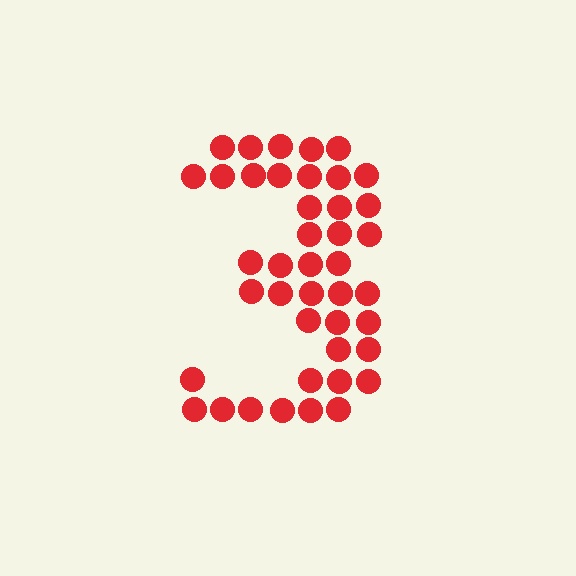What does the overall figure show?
The overall figure shows the digit 3.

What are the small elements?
The small elements are circles.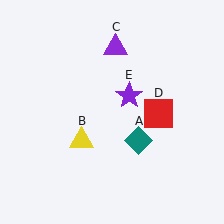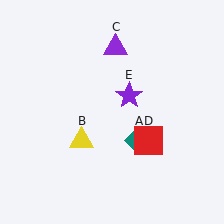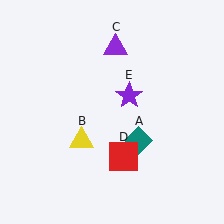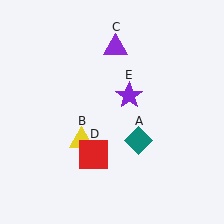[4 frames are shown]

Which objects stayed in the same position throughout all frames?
Teal diamond (object A) and yellow triangle (object B) and purple triangle (object C) and purple star (object E) remained stationary.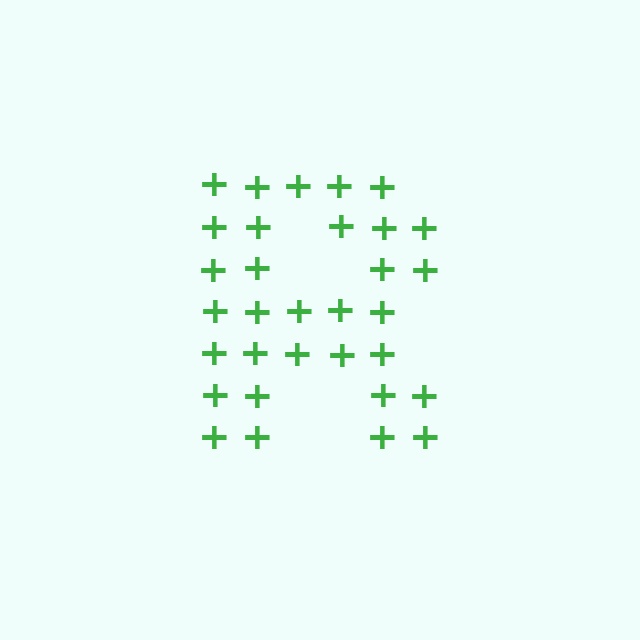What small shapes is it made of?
It is made of small plus signs.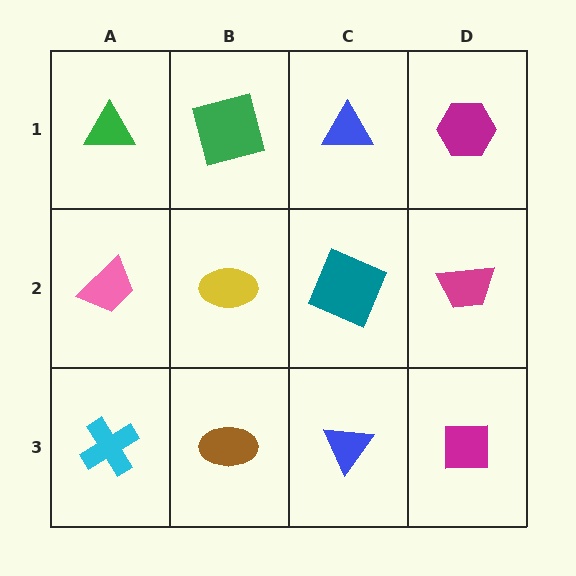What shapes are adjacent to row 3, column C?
A teal square (row 2, column C), a brown ellipse (row 3, column B), a magenta square (row 3, column D).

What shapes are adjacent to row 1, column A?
A pink trapezoid (row 2, column A), a green square (row 1, column B).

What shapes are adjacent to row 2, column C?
A blue triangle (row 1, column C), a blue triangle (row 3, column C), a yellow ellipse (row 2, column B), a magenta trapezoid (row 2, column D).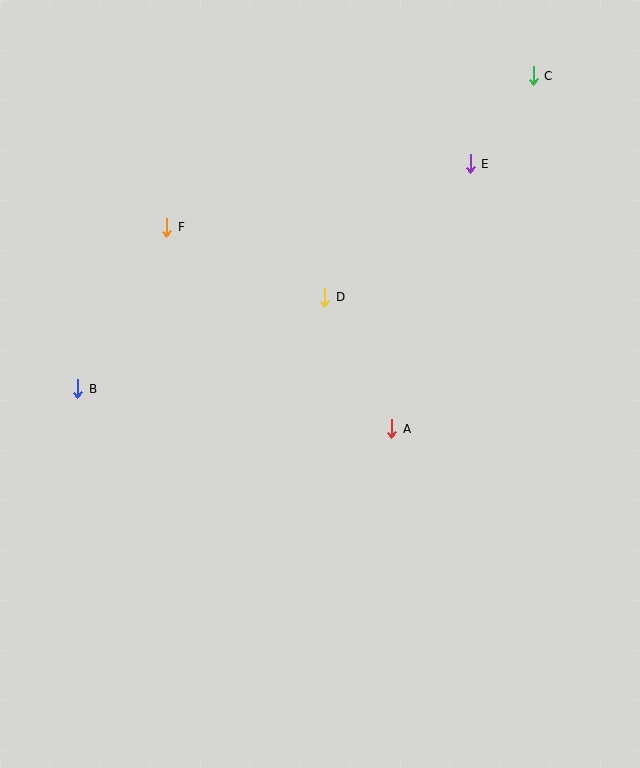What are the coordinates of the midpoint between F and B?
The midpoint between F and B is at (122, 308).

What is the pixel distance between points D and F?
The distance between D and F is 173 pixels.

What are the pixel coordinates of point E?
Point E is at (470, 164).